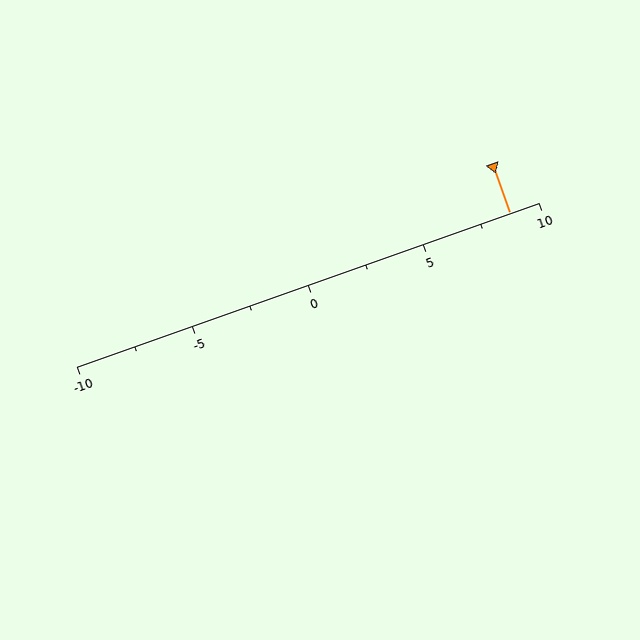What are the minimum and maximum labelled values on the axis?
The axis runs from -10 to 10.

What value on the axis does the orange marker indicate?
The marker indicates approximately 8.8.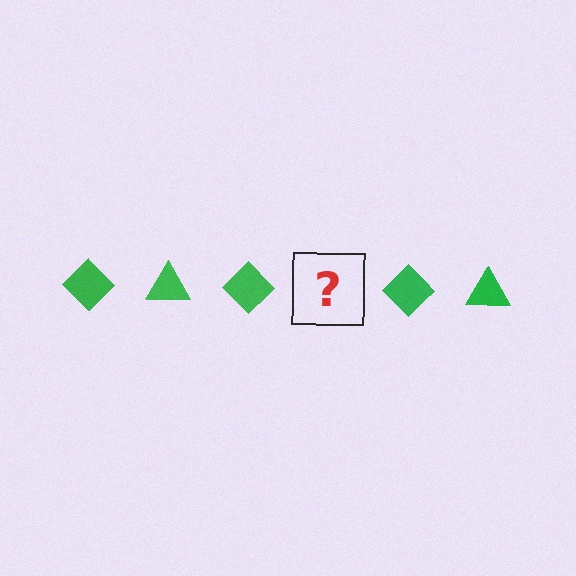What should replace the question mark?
The question mark should be replaced with a green triangle.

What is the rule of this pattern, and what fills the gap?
The rule is that the pattern cycles through diamond, triangle shapes in green. The gap should be filled with a green triangle.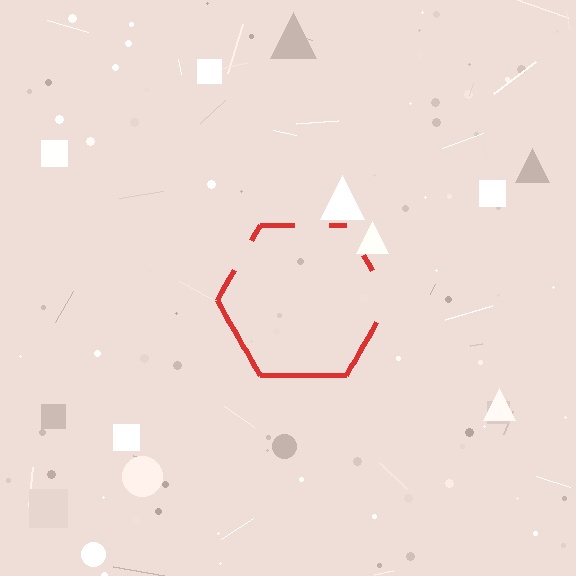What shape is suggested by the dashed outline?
The dashed outline suggests a hexagon.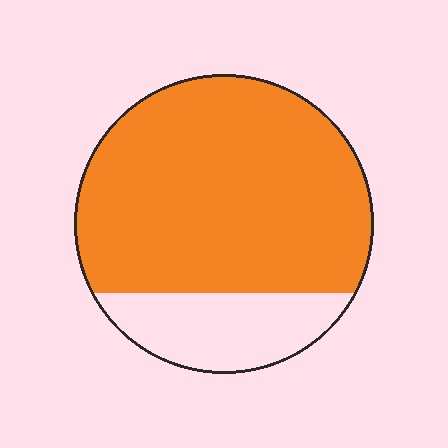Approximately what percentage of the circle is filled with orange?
Approximately 80%.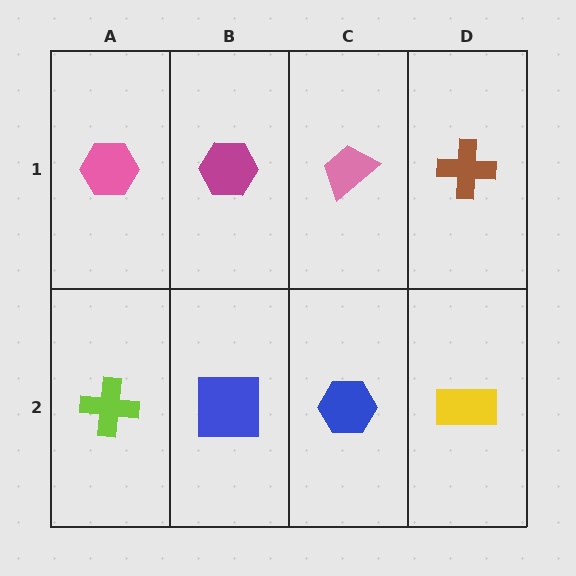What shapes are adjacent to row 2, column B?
A magenta hexagon (row 1, column B), a lime cross (row 2, column A), a blue hexagon (row 2, column C).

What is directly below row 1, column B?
A blue square.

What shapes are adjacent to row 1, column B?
A blue square (row 2, column B), a pink hexagon (row 1, column A), a pink trapezoid (row 1, column C).